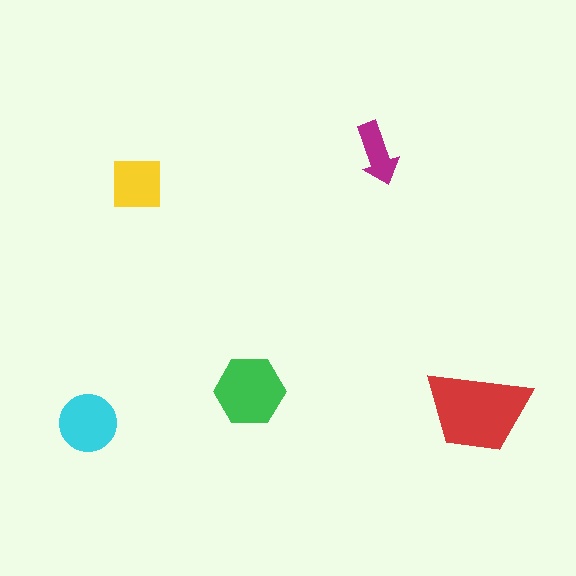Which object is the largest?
The red trapezoid.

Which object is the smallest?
The magenta arrow.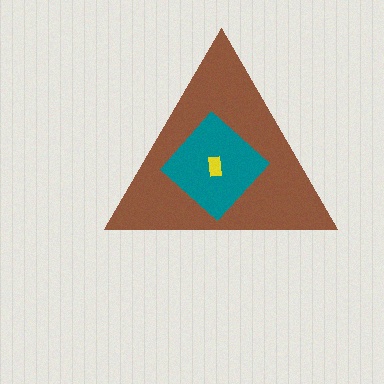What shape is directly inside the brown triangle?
The teal diamond.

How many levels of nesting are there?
3.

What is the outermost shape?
The brown triangle.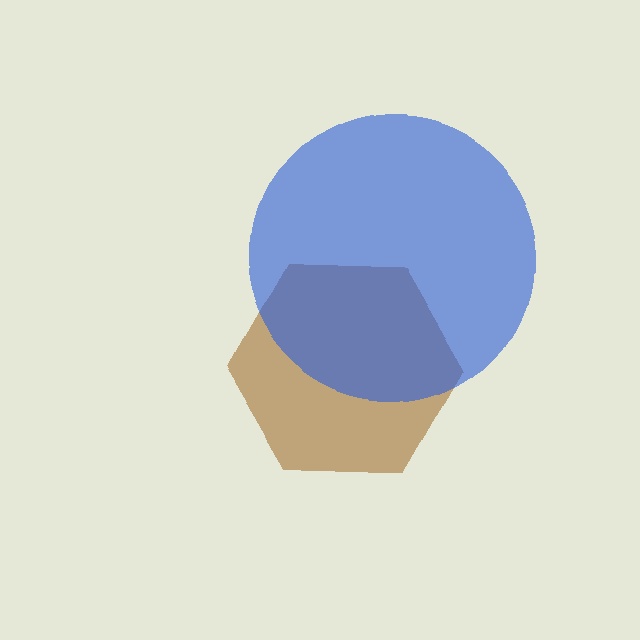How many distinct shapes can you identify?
There are 2 distinct shapes: a brown hexagon, a blue circle.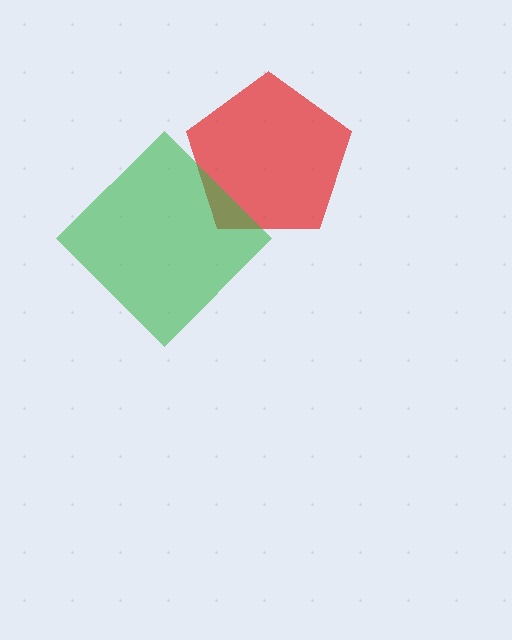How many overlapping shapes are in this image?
There are 2 overlapping shapes in the image.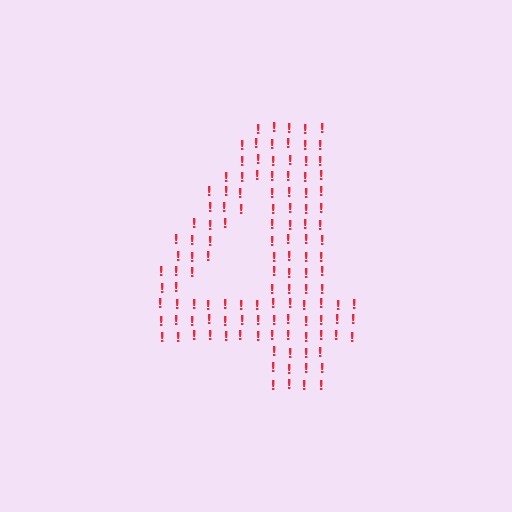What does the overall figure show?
The overall figure shows the digit 4.